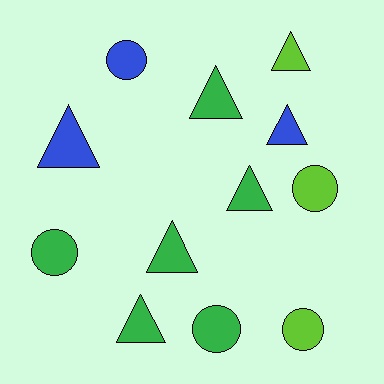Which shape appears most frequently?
Triangle, with 7 objects.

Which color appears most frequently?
Green, with 6 objects.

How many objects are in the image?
There are 12 objects.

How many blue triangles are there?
There are 2 blue triangles.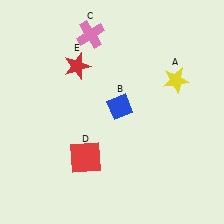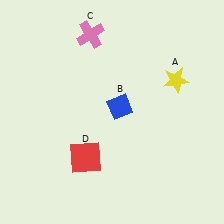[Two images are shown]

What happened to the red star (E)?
The red star (E) was removed in Image 2. It was in the top-left area of Image 1.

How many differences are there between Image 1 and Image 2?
There is 1 difference between the two images.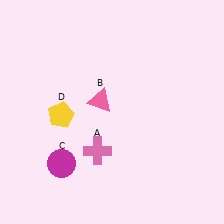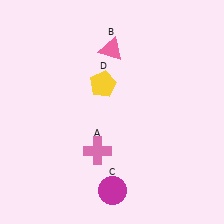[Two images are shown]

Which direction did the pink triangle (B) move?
The pink triangle (B) moved up.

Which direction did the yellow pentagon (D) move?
The yellow pentagon (D) moved right.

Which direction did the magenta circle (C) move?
The magenta circle (C) moved right.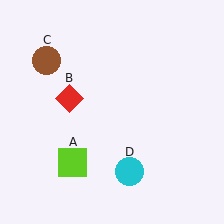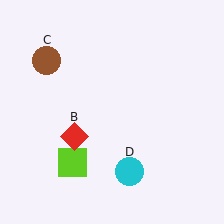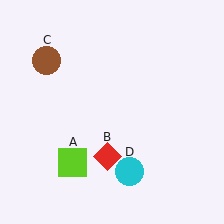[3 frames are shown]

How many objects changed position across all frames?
1 object changed position: red diamond (object B).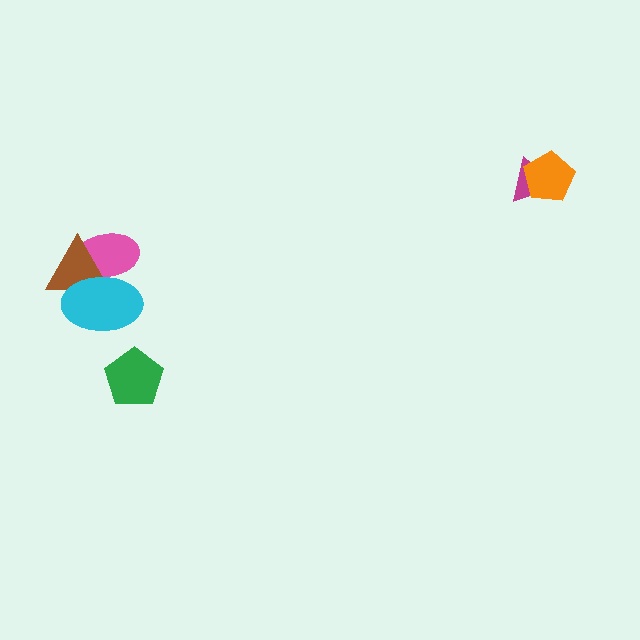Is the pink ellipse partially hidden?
Yes, it is partially covered by another shape.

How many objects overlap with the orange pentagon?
1 object overlaps with the orange pentagon.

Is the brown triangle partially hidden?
Yes, it is partially covered by another shape.